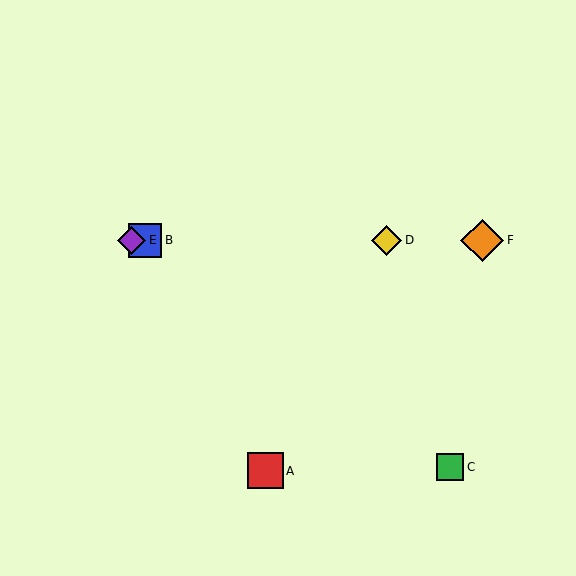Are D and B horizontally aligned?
Yes, both are at y≈240.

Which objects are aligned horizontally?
Objects B, D, E, F are aligned horizontally.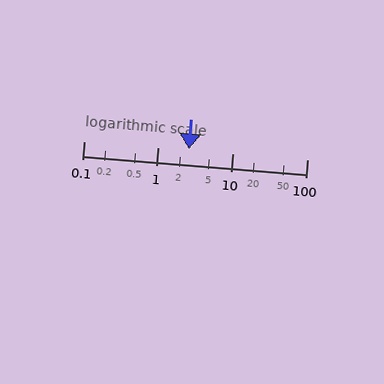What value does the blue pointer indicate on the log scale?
The pointer indicates approximately 2.6.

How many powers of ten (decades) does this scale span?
The scale spans 3 decades, from 0.1 to 100.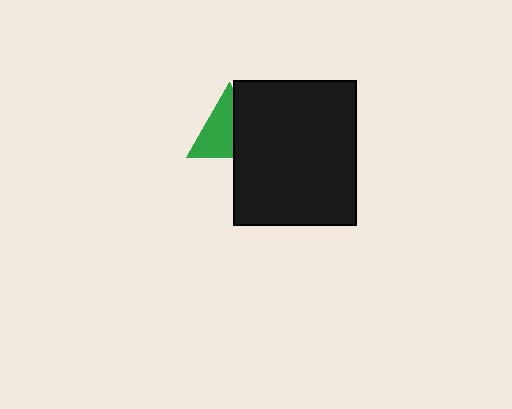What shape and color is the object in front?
The object in front is a black rectangle.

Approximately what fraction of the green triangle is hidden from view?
Roughly 42% of the green triangle is hidden behind the black rectangle.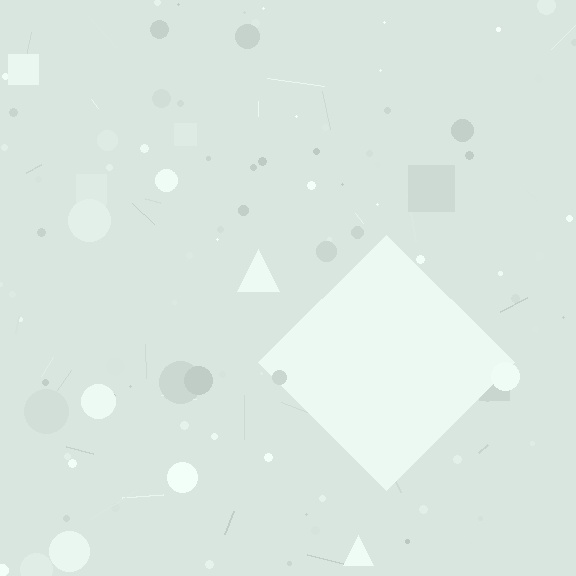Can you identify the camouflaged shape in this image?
The camouflaged shape is a diamond.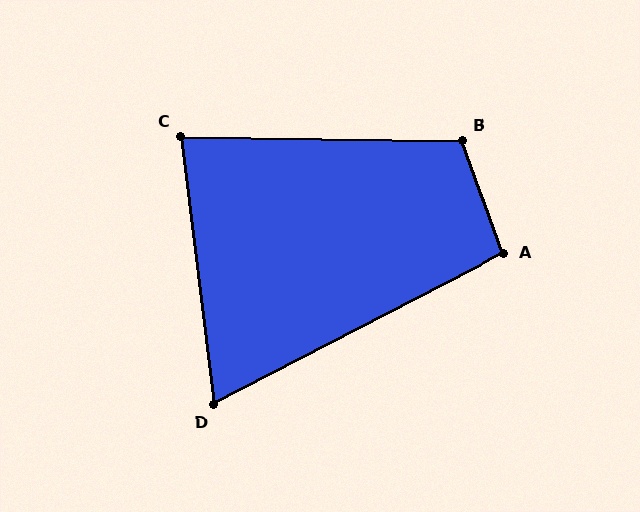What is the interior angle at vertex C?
Approximately 82 degrees (acute).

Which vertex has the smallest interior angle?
D, at approximately 69 degrees.